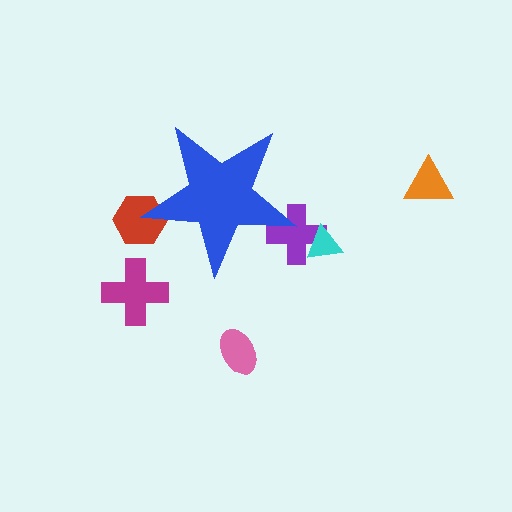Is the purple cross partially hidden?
Yes, the purple cross is partially hidden behind the blue star.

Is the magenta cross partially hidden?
No, the magenta cross is fully visible.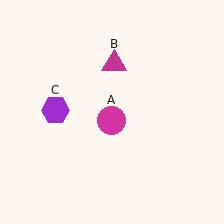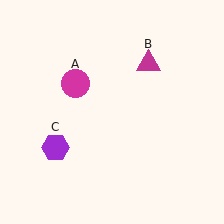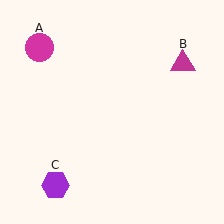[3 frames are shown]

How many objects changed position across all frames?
3 objects changed position: magenta circle (object A), magenta triangle (object B), purple hexagon (object C).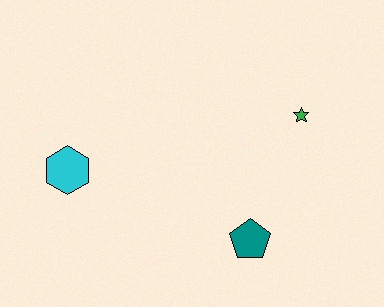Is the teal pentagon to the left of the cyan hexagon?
No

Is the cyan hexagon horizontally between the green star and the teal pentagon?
No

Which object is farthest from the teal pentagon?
The cyan hexagon is farthest from the teal pentagon.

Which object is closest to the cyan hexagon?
The teal pentagon is closest to the cyan hexagon.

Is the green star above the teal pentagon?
Yes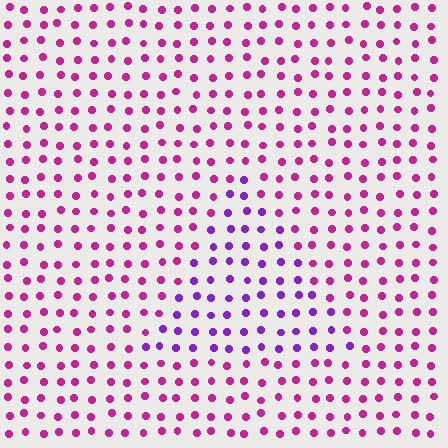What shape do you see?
I see a triangle.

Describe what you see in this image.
The image is filled with small magenta elements in a uniform arrangement. A triangle-shaped region is visible where the elements are tinted to a slightly different hue, forming a subtle color boundary.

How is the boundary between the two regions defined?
The boundary is defined purely by a slight shift in hue (about 42 degrees). Spacing, size, and orientation are identical on both sides.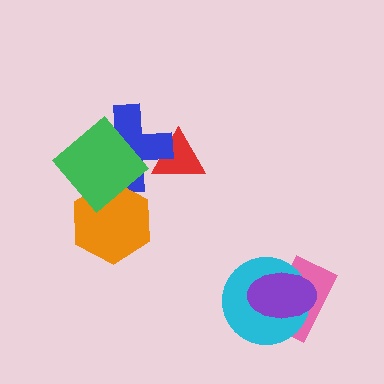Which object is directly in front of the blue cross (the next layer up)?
The orange hexagon is directly in front of the blue cross.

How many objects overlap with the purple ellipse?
2 objects overlap with the purple ellipse.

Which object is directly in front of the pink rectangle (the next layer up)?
The cyan circle is directly in front of the pink rectangle.